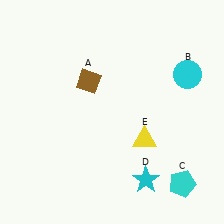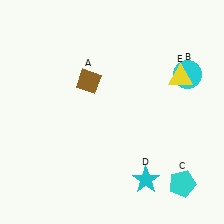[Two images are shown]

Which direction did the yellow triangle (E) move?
The yellow triangle (E) moved up.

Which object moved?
The yellow triangle (E) moved up.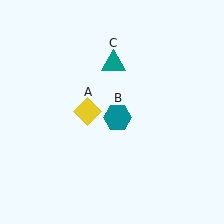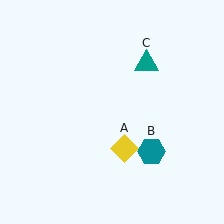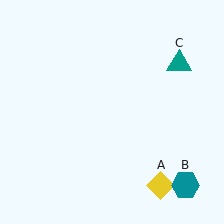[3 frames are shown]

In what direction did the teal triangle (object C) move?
The teal triangle (object C) moved right.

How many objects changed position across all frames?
3 objects changed position: yellow diamond (object A), teal hexagon (object B), teal triangle (object C).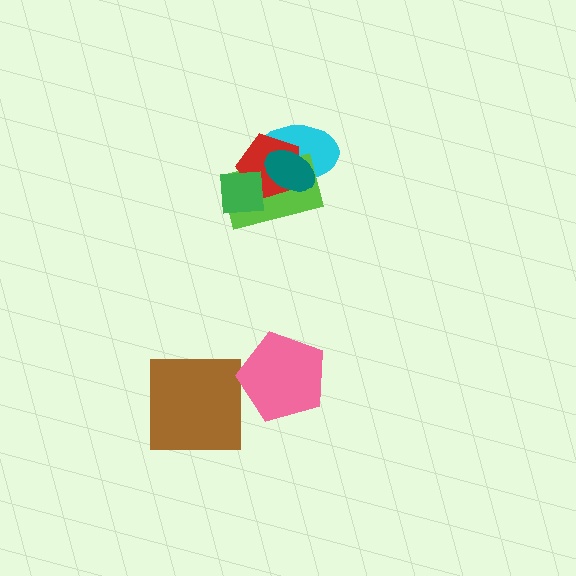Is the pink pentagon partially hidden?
No, no other shape covers it.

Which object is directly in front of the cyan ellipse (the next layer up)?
The lime rectangle is directly in front of the cyan ellipse.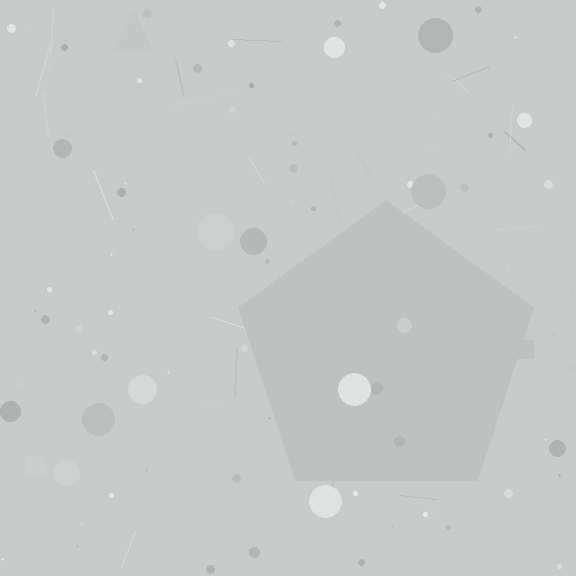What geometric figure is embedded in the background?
A pentagon is embedded in the background.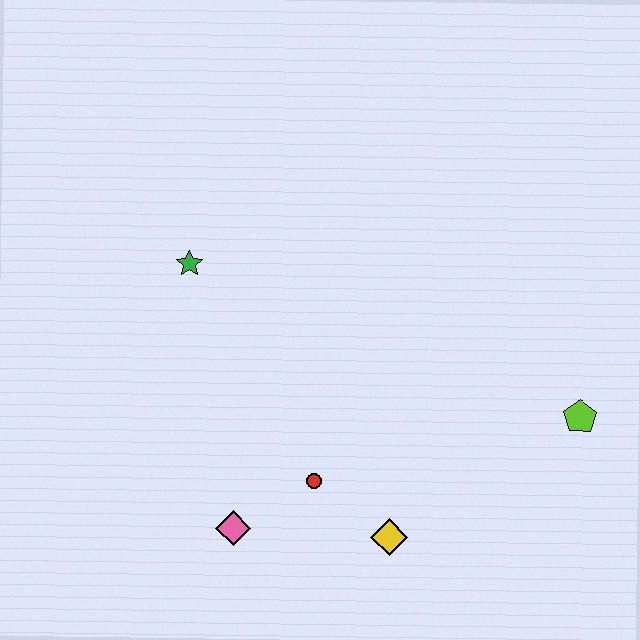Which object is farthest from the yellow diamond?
The green star is farthest from the yellow diamond.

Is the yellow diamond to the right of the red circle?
Yes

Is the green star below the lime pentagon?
No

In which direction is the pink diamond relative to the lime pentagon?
The pink diamond is to the left of the lime pentagon.